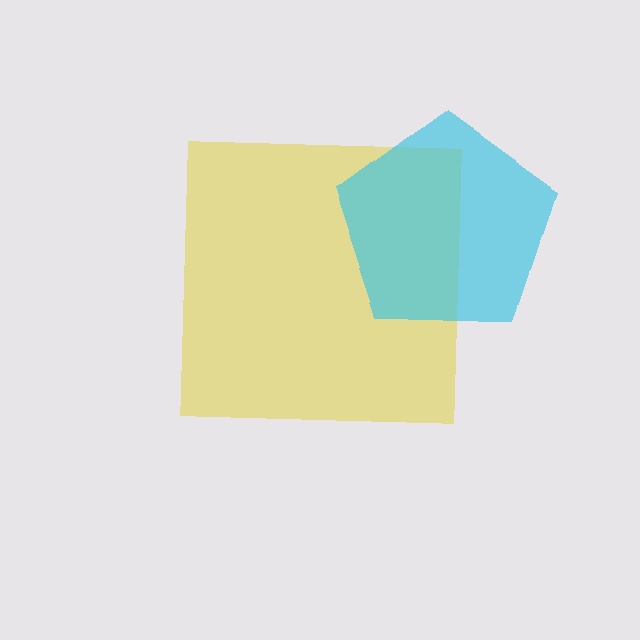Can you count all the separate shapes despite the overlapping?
Yes, there are 2 separate shapes.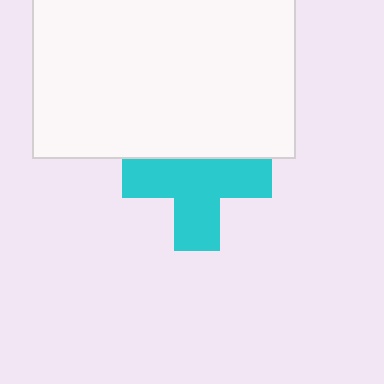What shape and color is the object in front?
The object in front is a white rectangle.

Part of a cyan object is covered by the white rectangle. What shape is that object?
It is a cross.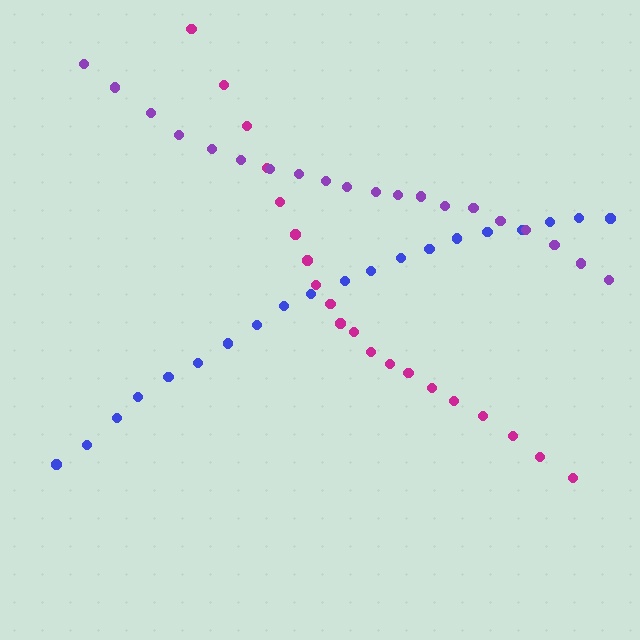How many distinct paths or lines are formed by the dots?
There are 3 distinct paths.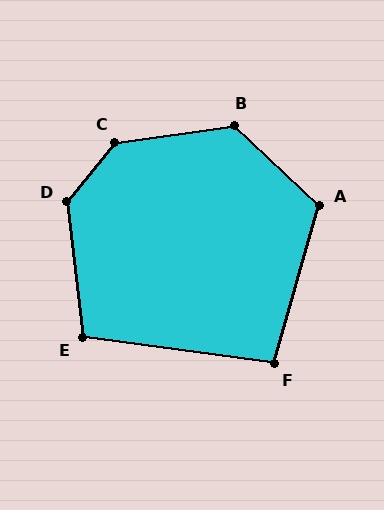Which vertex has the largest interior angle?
C, at approximately 137 degrees.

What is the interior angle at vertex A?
Approximately 118 degrees (obtuse).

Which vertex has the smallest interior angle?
F, at approximately 98 degrees.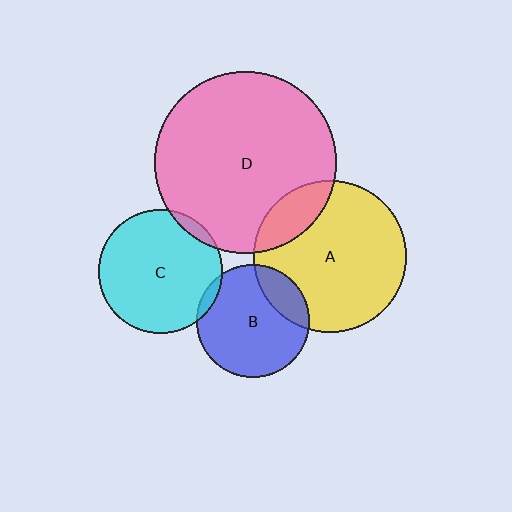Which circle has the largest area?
Circle D (pink).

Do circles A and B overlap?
Yes.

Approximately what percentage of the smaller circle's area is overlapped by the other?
Approximately 20%.